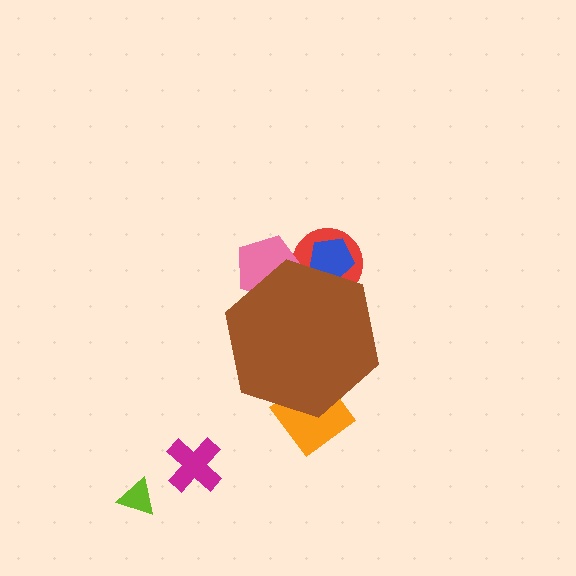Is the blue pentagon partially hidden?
Yes, the blue pentagon is partially hidden behind the brown hexagon.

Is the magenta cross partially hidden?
No, the magenta cross is fully visible.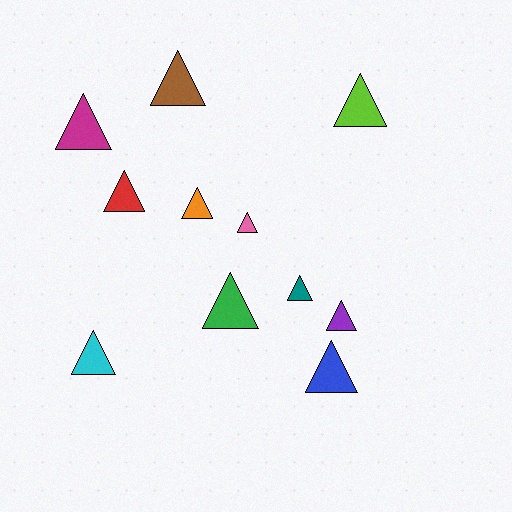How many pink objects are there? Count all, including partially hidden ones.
There is 1 pink object.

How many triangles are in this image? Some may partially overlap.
There are 11 triangles.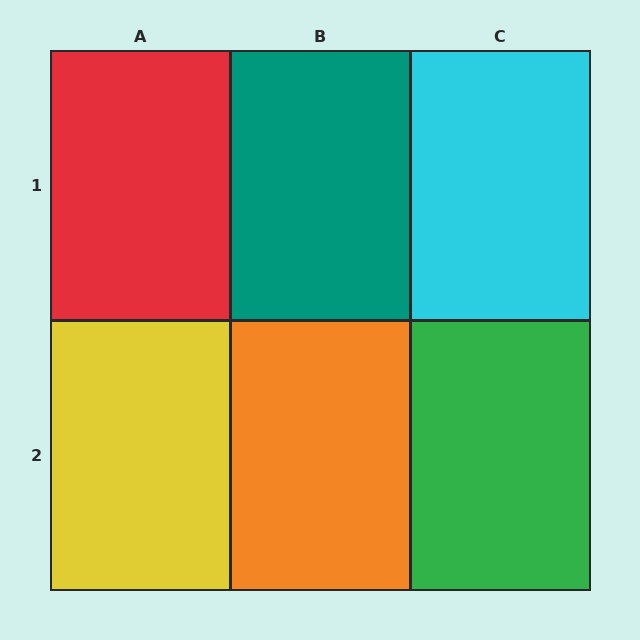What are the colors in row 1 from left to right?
Red, teal, cyan.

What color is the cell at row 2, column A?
Yellow.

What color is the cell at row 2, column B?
Orange.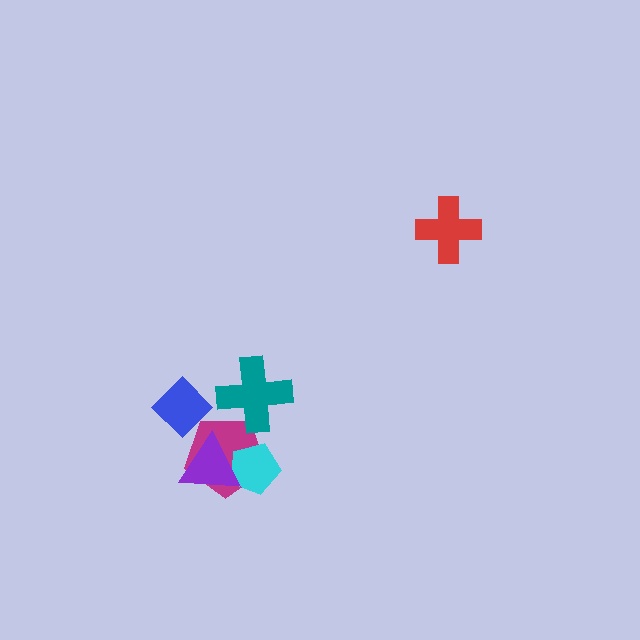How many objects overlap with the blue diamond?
1 object overlaps with the blue diamond.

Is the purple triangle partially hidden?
No, no other shape covers it.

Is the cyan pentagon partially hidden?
Yes, it is partially covered by another shape.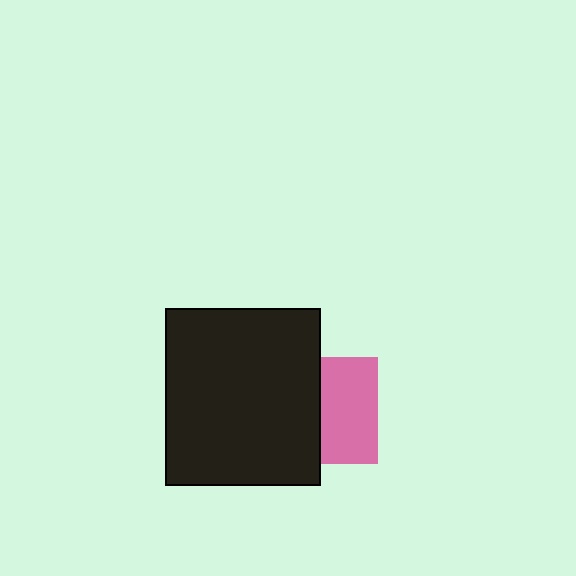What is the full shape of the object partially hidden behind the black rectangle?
The partially hidden object is a pink square.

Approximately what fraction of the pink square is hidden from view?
Roughly 47% of the pink square is hidden behind the black rectangle.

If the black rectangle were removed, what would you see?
You would see the complete pink square.